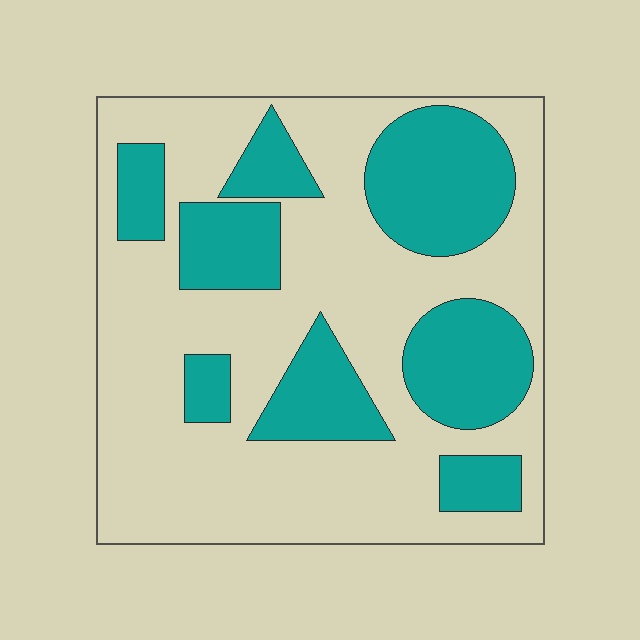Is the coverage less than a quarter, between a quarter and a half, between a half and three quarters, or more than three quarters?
Between a quarter and a half.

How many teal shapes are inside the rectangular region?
8.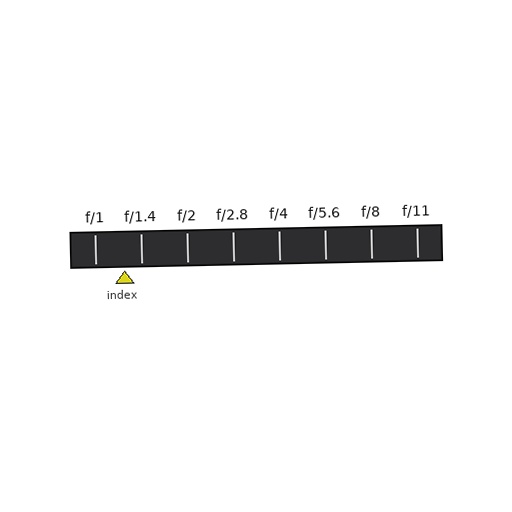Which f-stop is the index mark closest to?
The index mark is closest to f/1.4.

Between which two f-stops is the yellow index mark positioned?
The index mark is between f/1 and f/1.4.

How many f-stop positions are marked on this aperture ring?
There are 8 f-stop positions marked.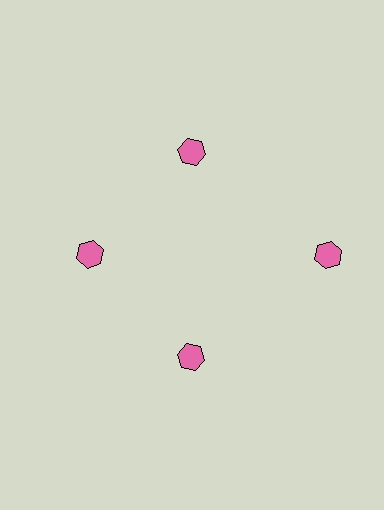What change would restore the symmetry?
The symmetry would be restored by moving it inward, back onto the ring so that all 4 hexagons sit at equal angles and equal distance from the center.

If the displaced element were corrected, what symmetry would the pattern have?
It would have 4-fold rotational symmetry — the pattern would map onto itself every 90 degrees.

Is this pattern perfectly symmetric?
No. The 4 pink hexagons are arranged in a ring, but one element near the 3 o'clock position is pushed outward from the center, breaking the 4-fold rotational symmetry.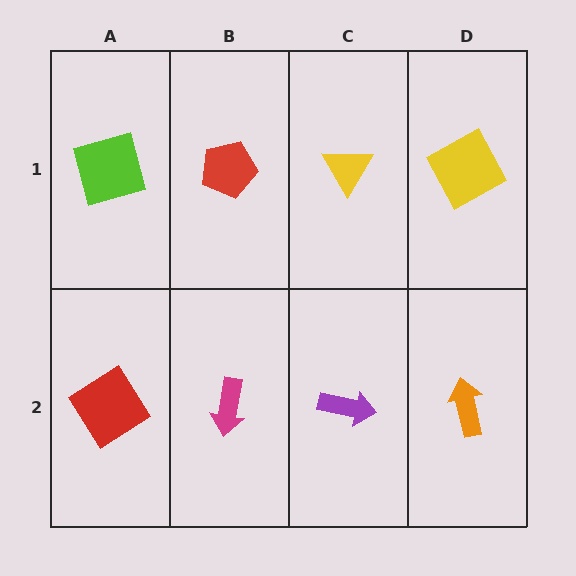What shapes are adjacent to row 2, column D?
A yellow square (row 1, column D), a purple arrow (row 2, column C).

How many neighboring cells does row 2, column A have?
2.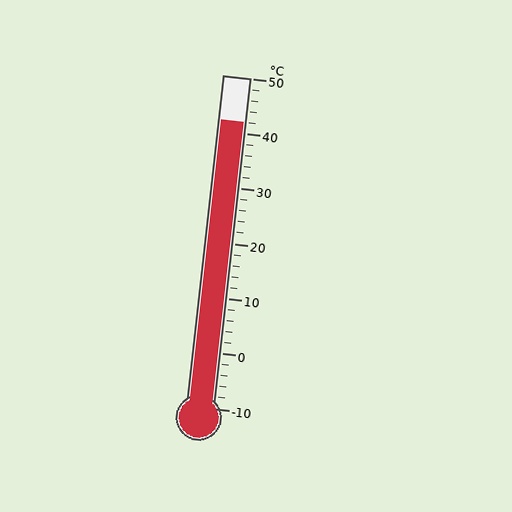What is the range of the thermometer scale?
The thermometer scale ranges from -10°C to 50°C.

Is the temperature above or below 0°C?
The temperature is above 0°C.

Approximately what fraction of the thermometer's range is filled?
The thermometer is filled to approximately 85% of its range.